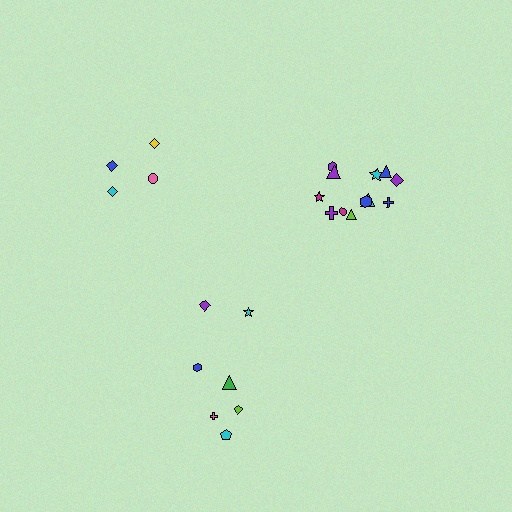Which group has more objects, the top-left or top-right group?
The top-right group.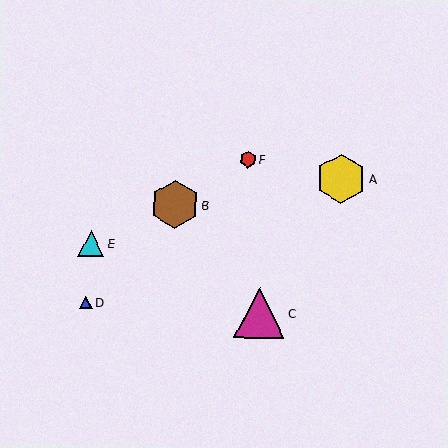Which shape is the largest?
The magenta triangle (labeled C) is the largest.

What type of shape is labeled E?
Shape E is a cyan triangle.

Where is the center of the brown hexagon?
The center of the brown hexagon is at (175, 205).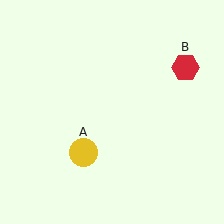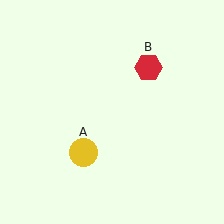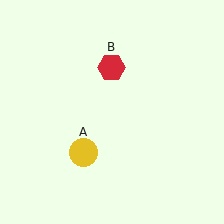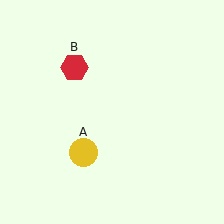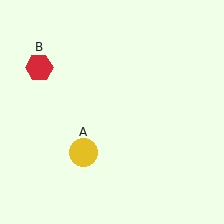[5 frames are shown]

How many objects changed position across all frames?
1 object changed position: red hexagon (object B).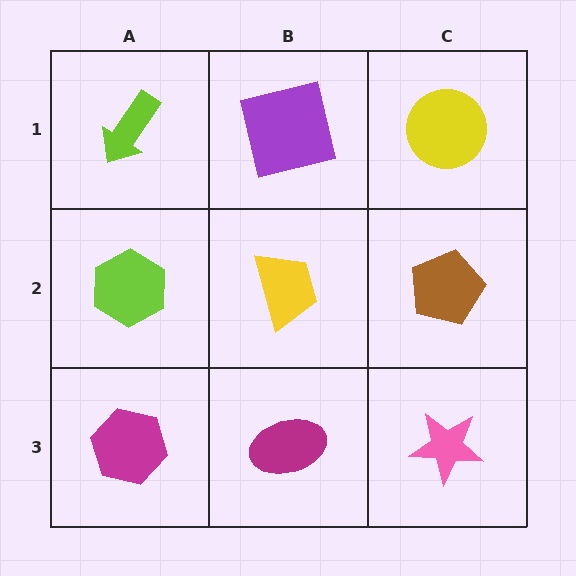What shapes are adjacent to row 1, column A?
A lime hexagon (row 2, column A), a purple square (row 1, column B).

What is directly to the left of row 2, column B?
A lime hexagon.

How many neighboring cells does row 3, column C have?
2.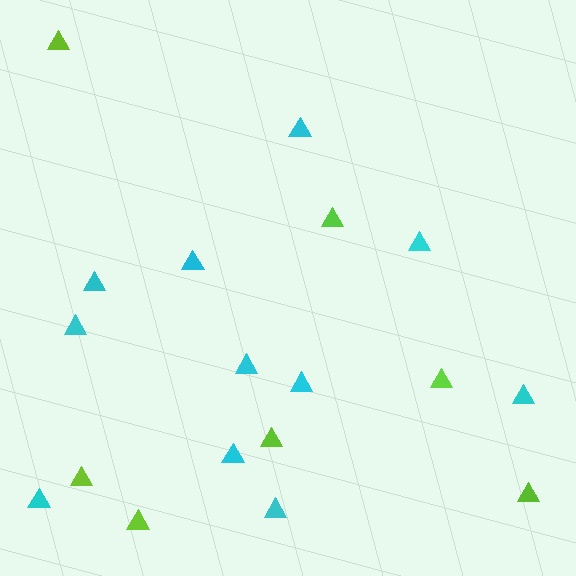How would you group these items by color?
There are 2 groups: one group of lime triangles (7) and one group of cyan triangles (11).